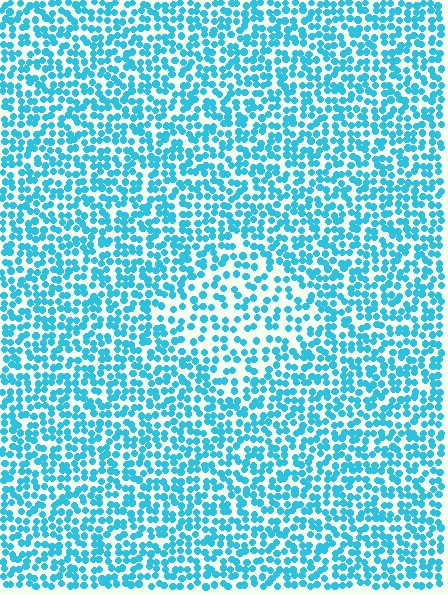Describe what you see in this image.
The image contains small cyan elements arranged at two different densities. A diamond-shaped region is visible where the elements are less densely packed than the surrounding area.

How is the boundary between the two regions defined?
The boundary is defined by a change in element density (approximately 1.7x ratio). All elements are the same color, size, and shape.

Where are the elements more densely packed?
The elements are more densely packed outside the diamond boundary.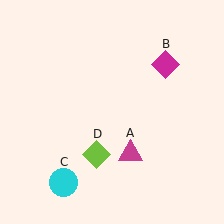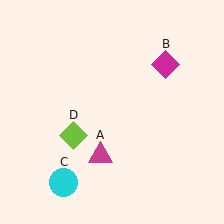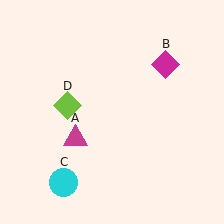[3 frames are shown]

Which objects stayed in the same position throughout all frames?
Magenta diamond (object B) and cyan circle (object C) remained stationary.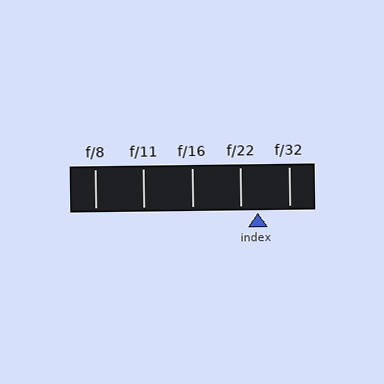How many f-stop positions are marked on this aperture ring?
There are 5 f-stop positions marked.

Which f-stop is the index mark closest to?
The index mark is closest to f/22.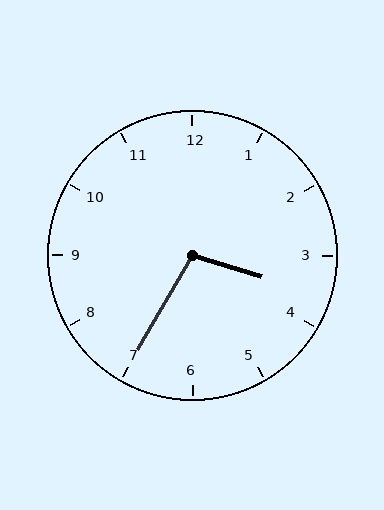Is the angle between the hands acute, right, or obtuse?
It is obtuse.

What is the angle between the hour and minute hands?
Approximately 102 degrees.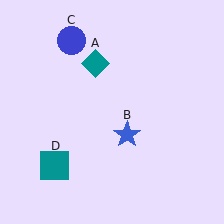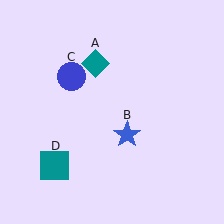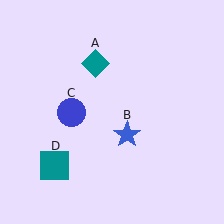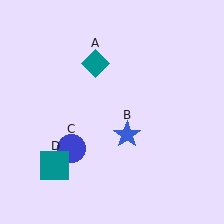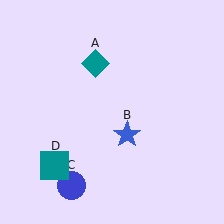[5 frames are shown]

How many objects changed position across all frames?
1 object changed position: blue circle (object C).